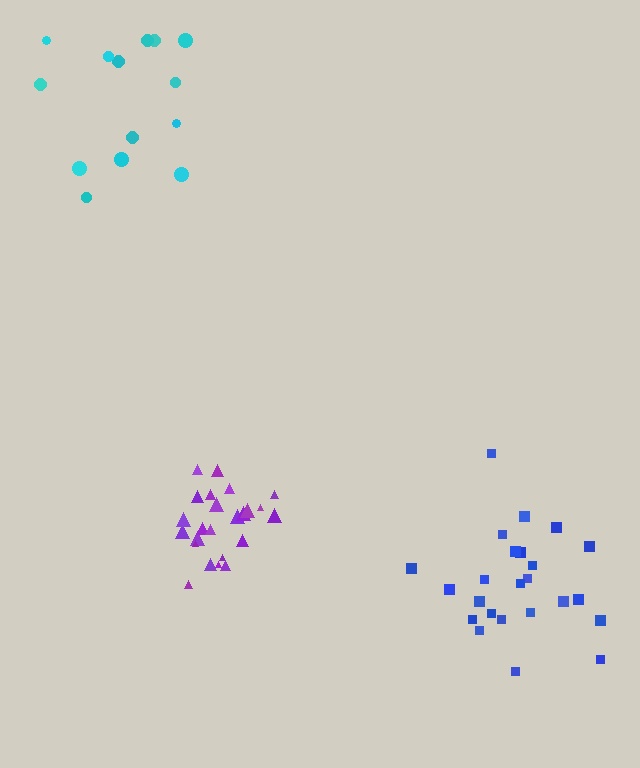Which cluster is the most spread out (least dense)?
Cyan.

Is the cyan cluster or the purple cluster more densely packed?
Purple.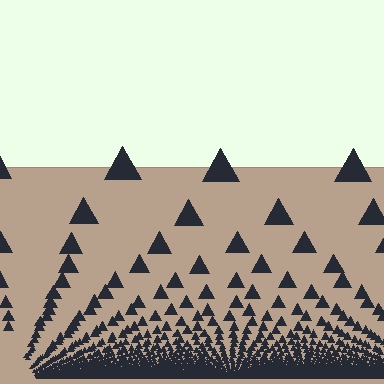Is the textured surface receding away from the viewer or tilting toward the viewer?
The surface appears to tilt toward the viewer. Texture elements get larger and sparser toward the top.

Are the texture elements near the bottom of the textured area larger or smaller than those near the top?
Smaller. The gradient is inverted — elements near the bottom are smaller and denser.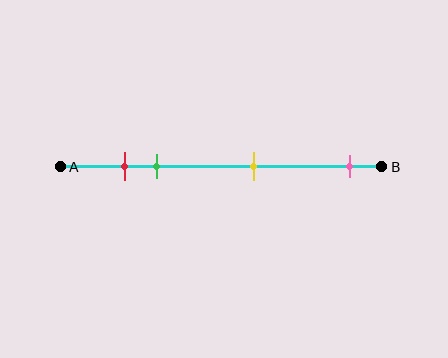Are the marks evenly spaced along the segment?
No, the marks are not evenly spaced.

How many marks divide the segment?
There are 4 marks dividing the segment.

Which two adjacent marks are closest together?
The red and green marks are the closest adjacent pair.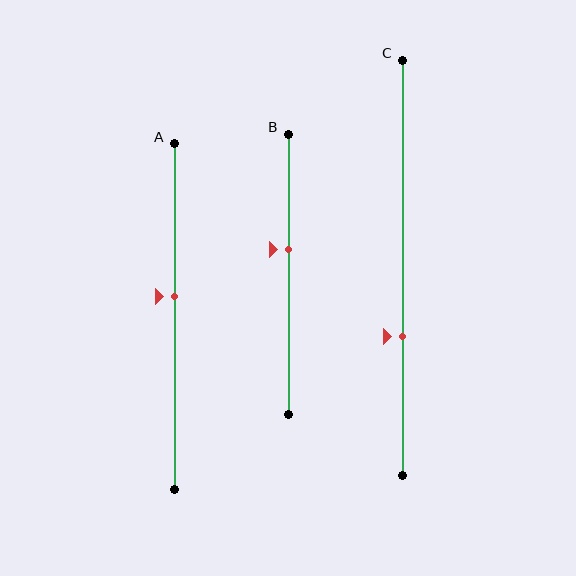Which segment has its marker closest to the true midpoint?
Segment A has its marker closest to the true midpoint.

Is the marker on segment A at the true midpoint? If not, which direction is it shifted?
No, the marker on segment A is shifted upward by about 6% of the segment length.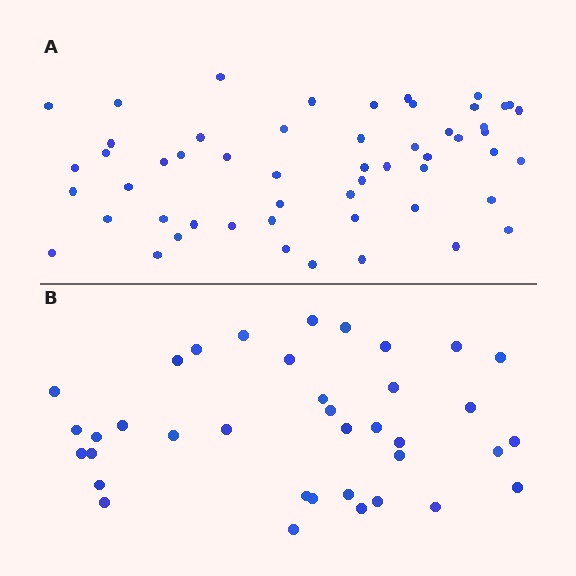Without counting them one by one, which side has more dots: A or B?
Region A (the top region) has more dots.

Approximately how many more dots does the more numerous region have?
Region A has approximately 15 more dots than region B.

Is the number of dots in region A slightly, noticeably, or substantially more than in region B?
Region A has substantially more. The ratio is roughly 1.5 to 1.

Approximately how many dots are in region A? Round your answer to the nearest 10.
About 50 dots. (The exact count is 54, which rounds to 50.)